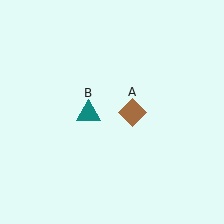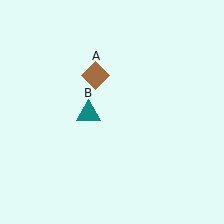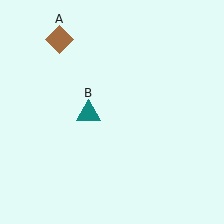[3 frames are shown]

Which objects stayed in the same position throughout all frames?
Teal triangle (object B) remained stationary.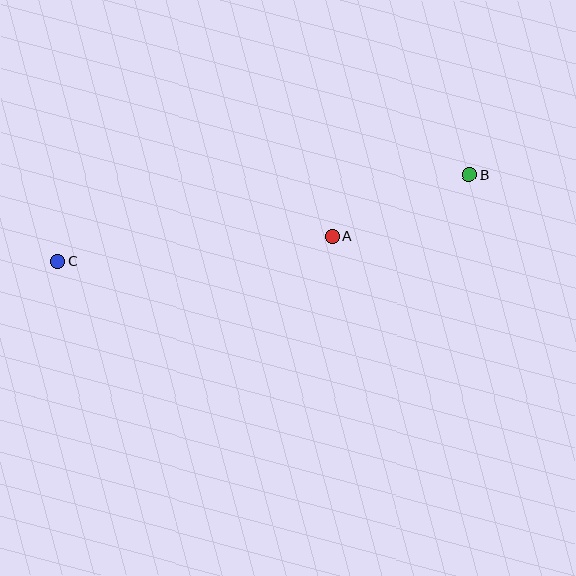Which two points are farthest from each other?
Points B and C are farthest from each other.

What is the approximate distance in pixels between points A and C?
The distance between A and C is approximately 276 pixels.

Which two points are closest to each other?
Points A and B are closest to each other.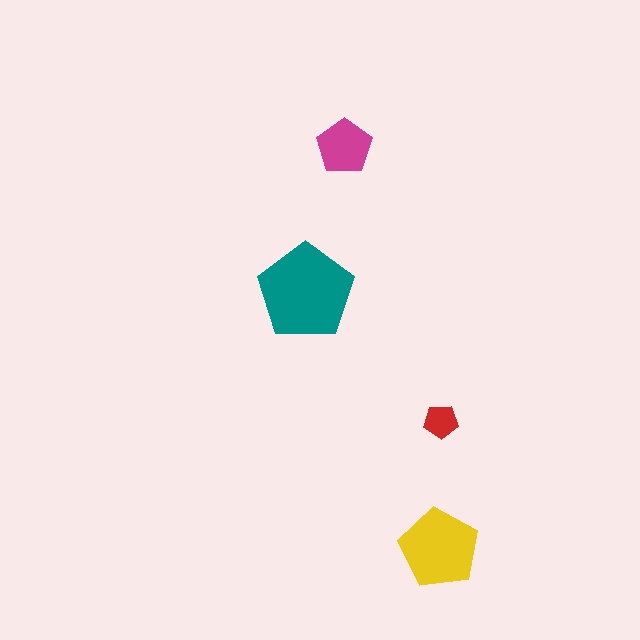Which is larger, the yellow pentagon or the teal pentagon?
The teal one.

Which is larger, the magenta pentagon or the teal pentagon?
The teal one.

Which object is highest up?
The magenta pentagon is topmost.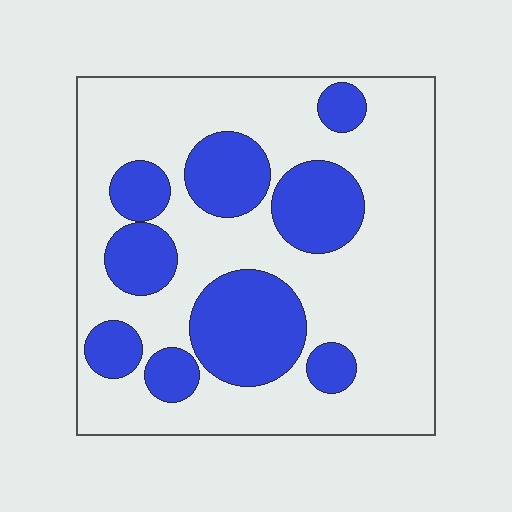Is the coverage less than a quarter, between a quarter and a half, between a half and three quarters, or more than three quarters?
Between a quarter and a half.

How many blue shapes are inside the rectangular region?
9.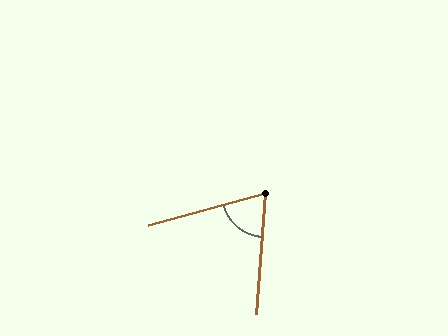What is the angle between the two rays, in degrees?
Approximately 71 degrees.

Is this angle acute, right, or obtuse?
It is acute.